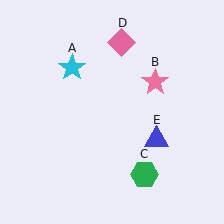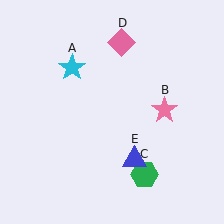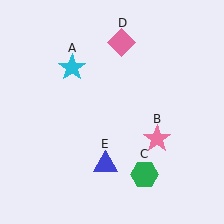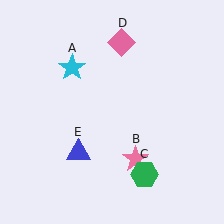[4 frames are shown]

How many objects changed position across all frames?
2 objects changed position: pink star (object B), blue triangle (object E).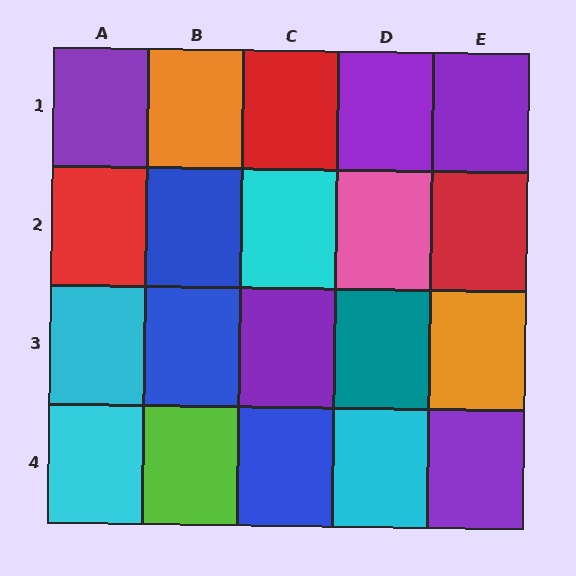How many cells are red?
3 cells are red.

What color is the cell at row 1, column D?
Purple.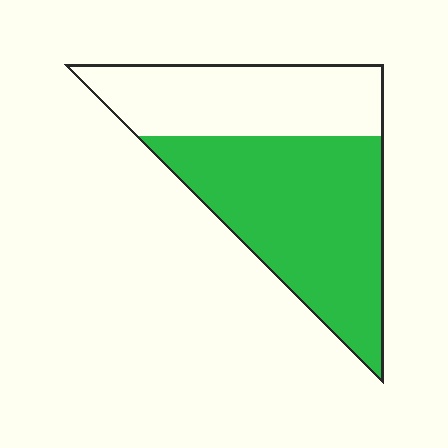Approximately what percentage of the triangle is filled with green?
Approximately 60%.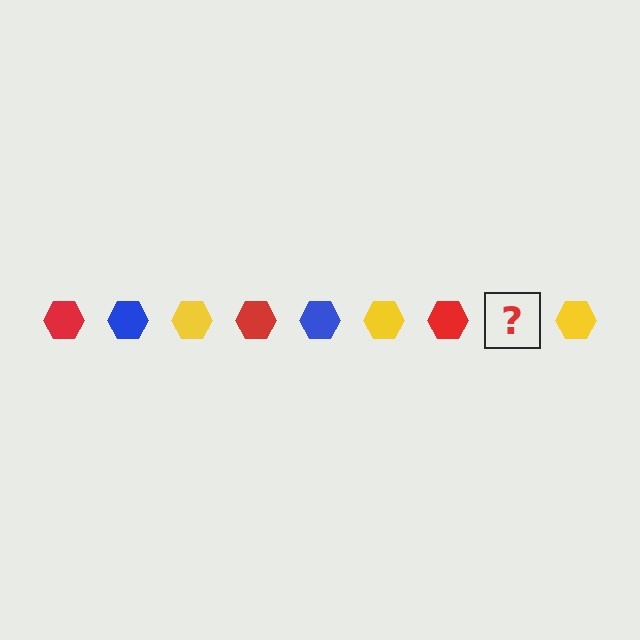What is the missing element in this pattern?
The missing element is a blue hexagon.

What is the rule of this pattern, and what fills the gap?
The rule is that the pattern cycles through red, blue, yellow hexagons. The gap should be filled with a blue hexagon.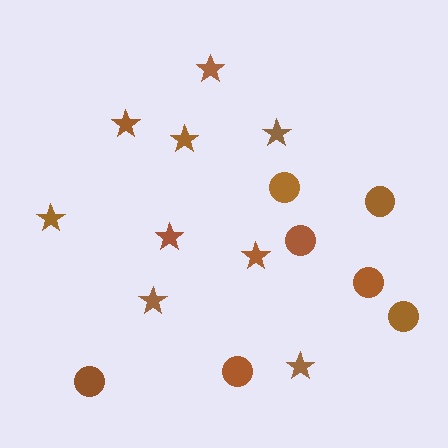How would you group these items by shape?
There are 2 groups: one group of stars (9) and one group of circles (7).